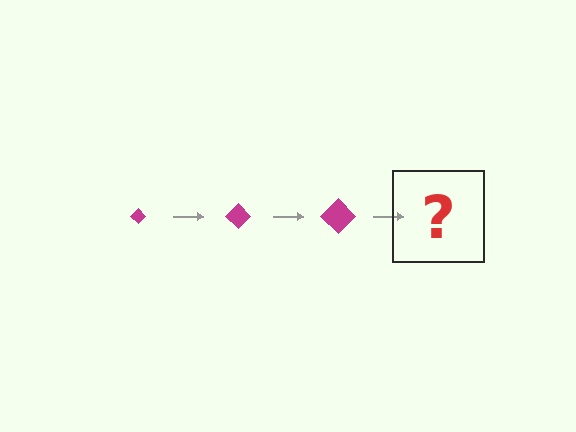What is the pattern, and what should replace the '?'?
The pattern is that the diamond gets progressively larger each step. The '?' should be a magenta diamond, larger than the previous one.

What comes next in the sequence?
The next element should be a magenta diamond, larger than the previous one.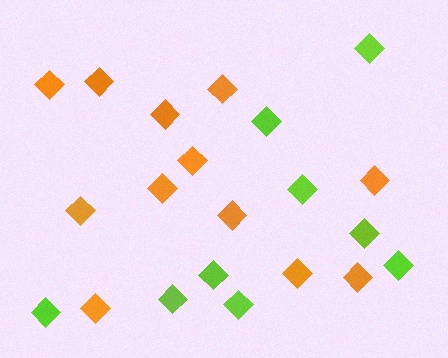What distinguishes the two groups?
There are 2 groups: one group of lime diamonds (9) and one group of orange diamonds (12).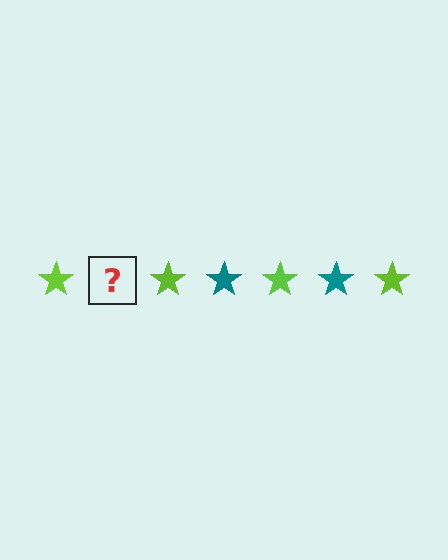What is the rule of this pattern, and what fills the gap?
The rule is that the pattern cycles through lime, teal stars. The gap should be filled with a teal star.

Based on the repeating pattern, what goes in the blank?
The blank should be a teal star.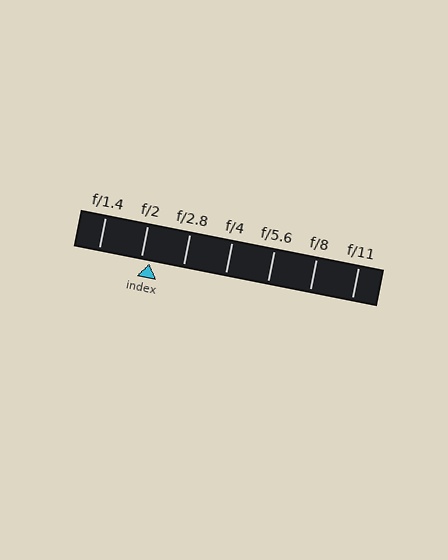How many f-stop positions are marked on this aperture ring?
There are 7 f-stop positions marked.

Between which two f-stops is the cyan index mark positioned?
The index mark is between f/2 and f/2.8.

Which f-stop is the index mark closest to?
The index mark is closest to f/2.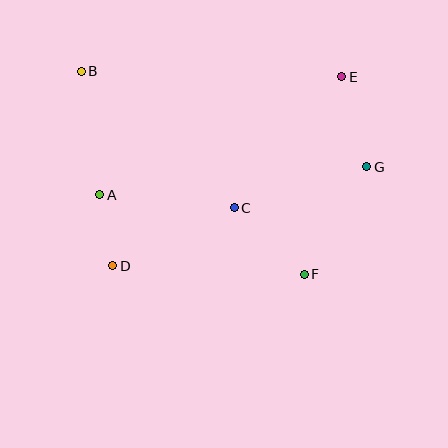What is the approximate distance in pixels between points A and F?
The distance between A and F is approximately 220 pixels.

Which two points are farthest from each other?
Points B and F are farthest from each other.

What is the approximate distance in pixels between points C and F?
The distance between C and F is approximately 97 pixels.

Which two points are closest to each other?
Points A and D are closest to each other.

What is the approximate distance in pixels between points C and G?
The distance between C and G is approximately 139 pixels.